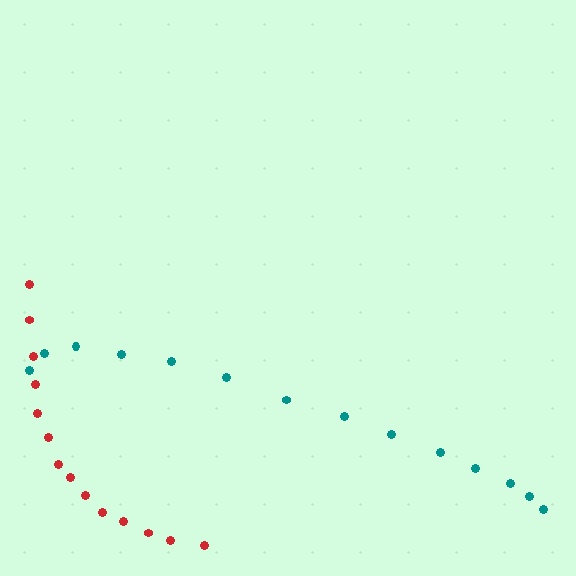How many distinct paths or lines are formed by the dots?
There are 2 distinct paths.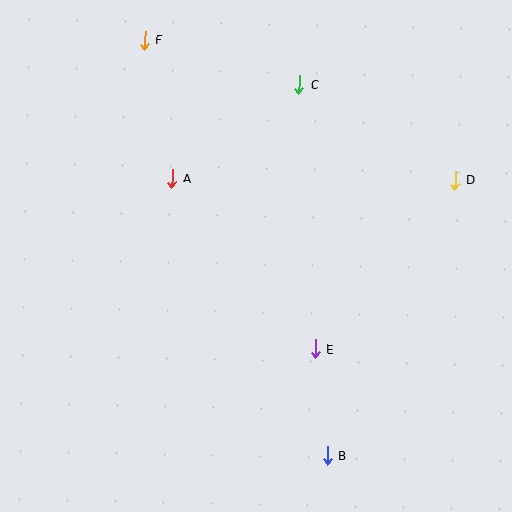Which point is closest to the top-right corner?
Point D is closest to the top-right corner.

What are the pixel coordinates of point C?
Point C is at (299, 85).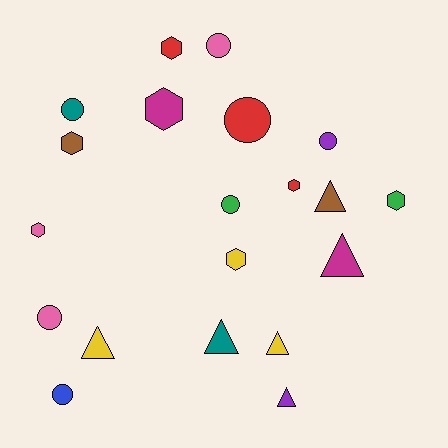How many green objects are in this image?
There are 2 green objects.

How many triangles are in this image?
There are 6 triangles.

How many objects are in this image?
There are 20 objects.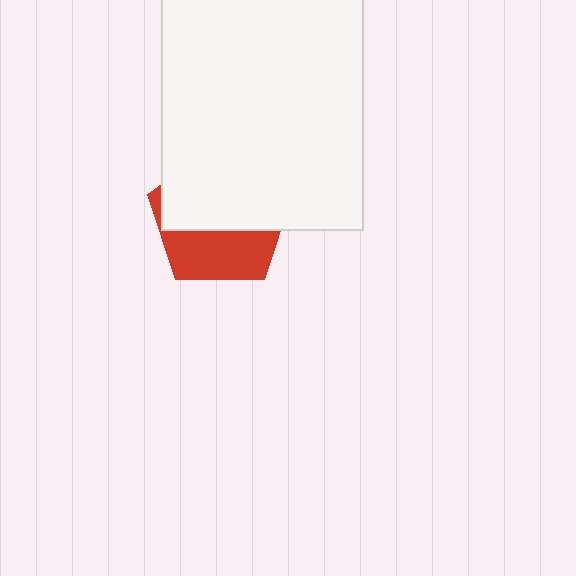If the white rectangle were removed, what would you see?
You would see the complete red pentagon.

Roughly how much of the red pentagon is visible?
A small part of it is visible (roughly 39%).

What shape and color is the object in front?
The object in front is a white rectangle.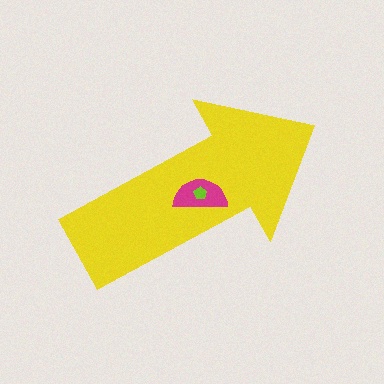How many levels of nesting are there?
3.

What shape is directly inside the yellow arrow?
The magenta semicircle.